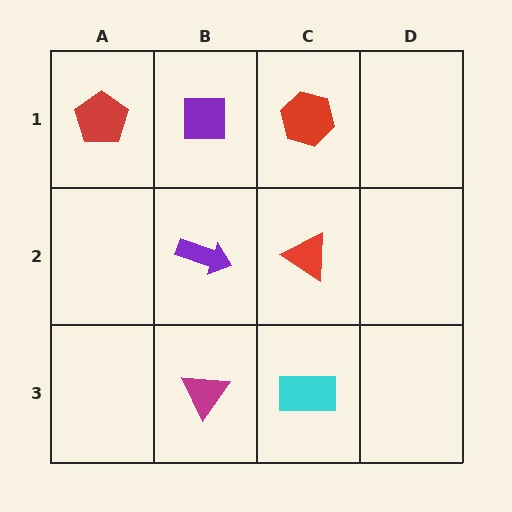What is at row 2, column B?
A purple arrow.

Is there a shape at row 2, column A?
No, that cell is empty.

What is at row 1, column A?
A red pentagon.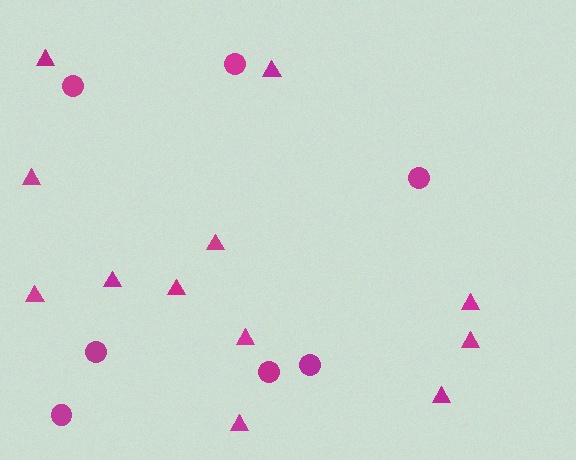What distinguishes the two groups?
There are 2 groups: one group of circles (7) and one group of triangles (12).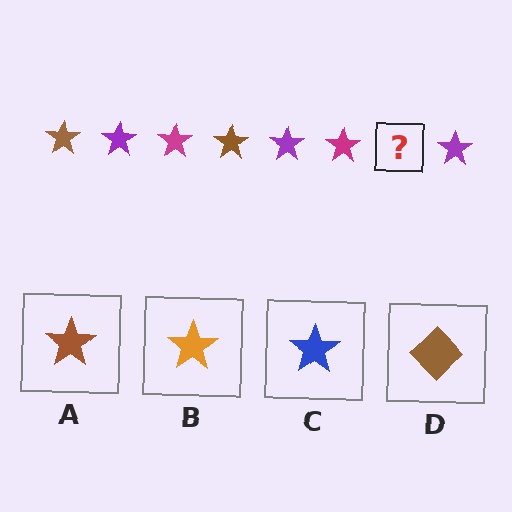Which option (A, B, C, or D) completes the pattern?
A.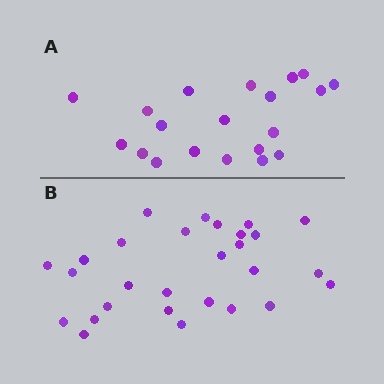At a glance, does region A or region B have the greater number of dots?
Region B (the bottom region) has more dots.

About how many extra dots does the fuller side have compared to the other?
Region B has roughly 8 or so more dots than region A.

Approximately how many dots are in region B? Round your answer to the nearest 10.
About 30 dots. (The exact count is 28, which rounds to 30.)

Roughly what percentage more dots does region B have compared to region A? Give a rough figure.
About 40% more.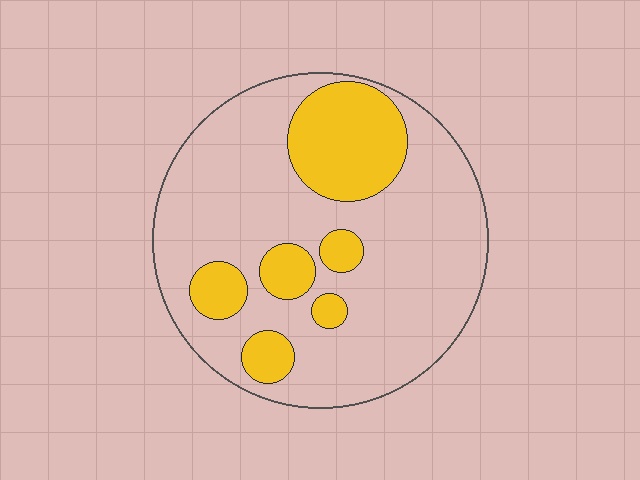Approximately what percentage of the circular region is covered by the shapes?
Approximately 25%.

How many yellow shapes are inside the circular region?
6.